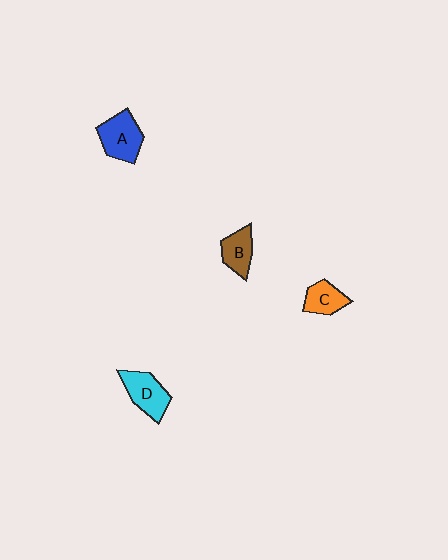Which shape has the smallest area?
Shape C (orange).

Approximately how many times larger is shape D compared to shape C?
Approximately 1.4 times.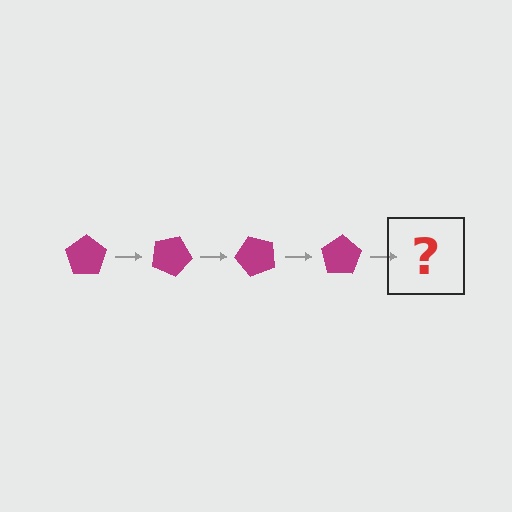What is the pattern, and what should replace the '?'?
The pattern is that the pentagon rotates 25 degrees each step. The '?' should be a magenta pentagon rotated 100 degrees.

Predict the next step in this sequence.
The next step is a magenta pentagon rotated 100 degrees.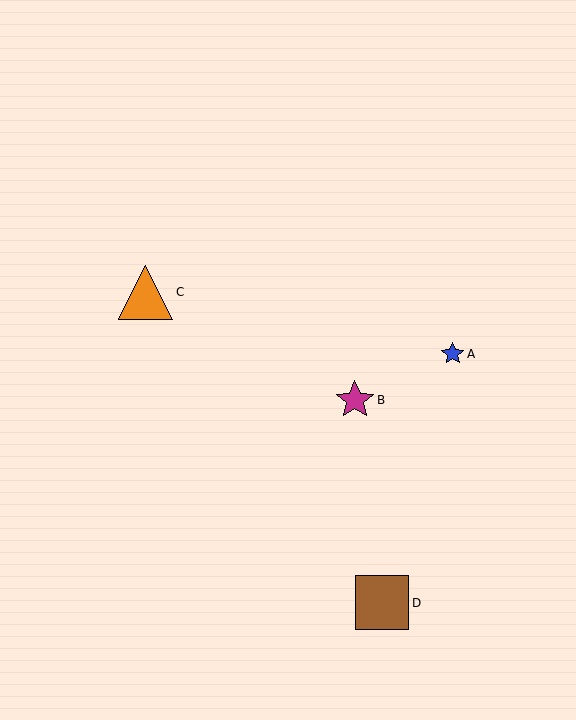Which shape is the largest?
The orange triangle (labeled C) is the largest.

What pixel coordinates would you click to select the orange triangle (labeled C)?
Click at (146, 292) to select the orange triangle C.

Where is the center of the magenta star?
The center of the magenta star is at (355, 400).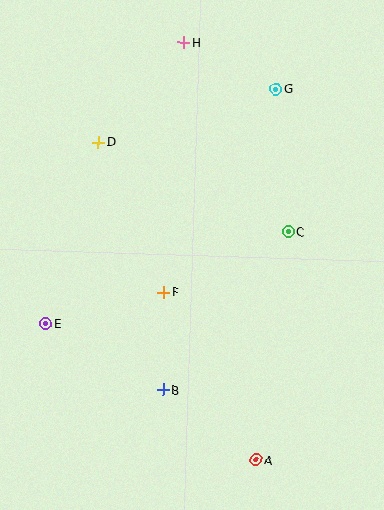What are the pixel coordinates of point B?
Point B is at (163, 390).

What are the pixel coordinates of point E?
Point E is at (45, 323).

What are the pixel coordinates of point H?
Point H is at (183, 42).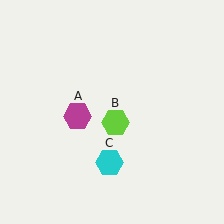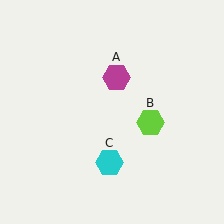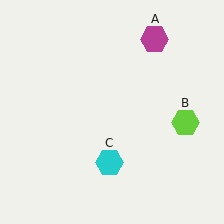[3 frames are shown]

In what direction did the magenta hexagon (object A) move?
The magenta hexagon (object A) moved up and to the right.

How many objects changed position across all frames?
2 objects changed position: magenta hexagon (object A), lime hexagon (object B).